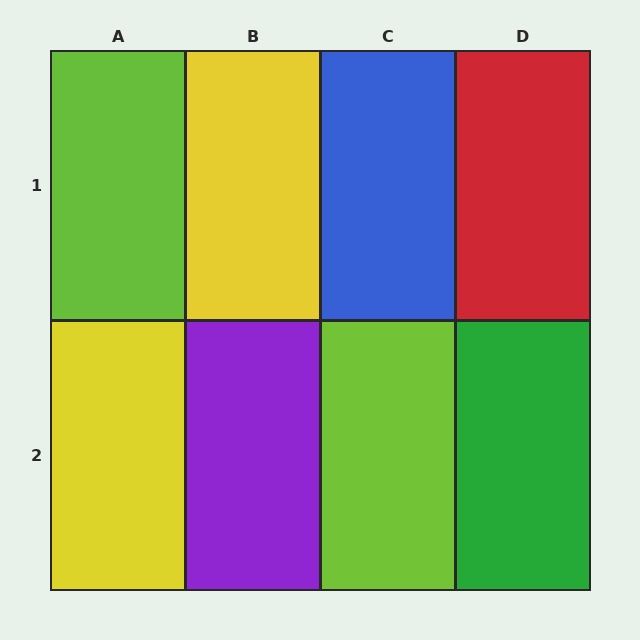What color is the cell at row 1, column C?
Blue.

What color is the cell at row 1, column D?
Red.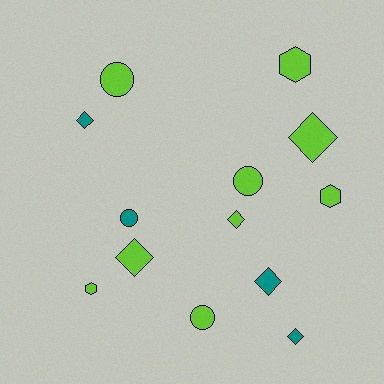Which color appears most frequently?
Lime, with 9 objects.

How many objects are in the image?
There are 13 objects.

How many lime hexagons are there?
There are 3 lime hexagons.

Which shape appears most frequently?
Diamond, with 6 objects.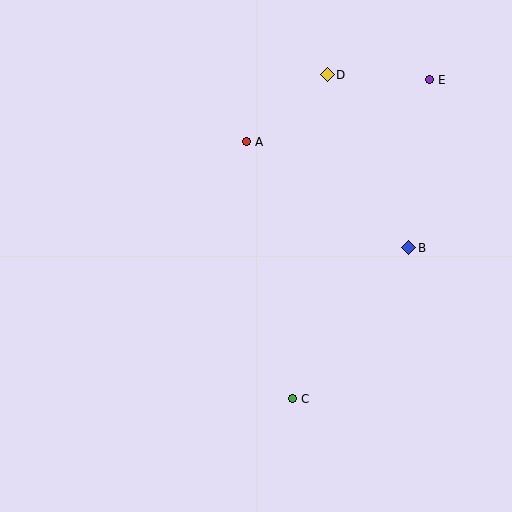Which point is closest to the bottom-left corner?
Point C is closest to the bottom-left corner.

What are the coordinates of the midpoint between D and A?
The midpoint between D and A is at (287, 108).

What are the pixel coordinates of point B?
Point B is at (409, 248).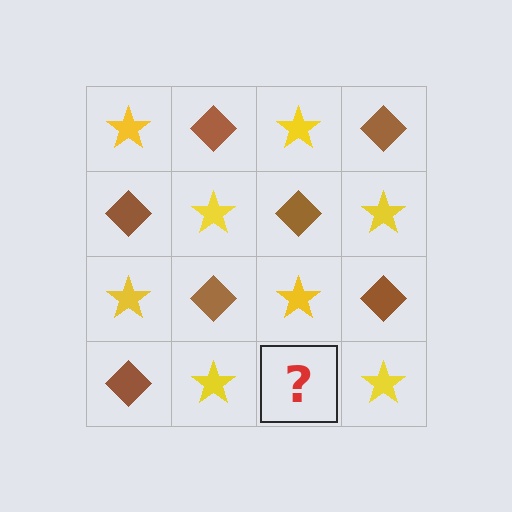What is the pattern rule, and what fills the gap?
The rule is that it alternates yellow star and brown diamond in a checkerboard pattern. The gap should be filled with a brown diamond.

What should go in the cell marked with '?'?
The missing cell should contain a brown diamond.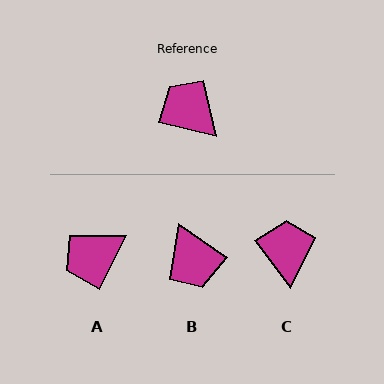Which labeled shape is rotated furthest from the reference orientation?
B, about 157 degrees away.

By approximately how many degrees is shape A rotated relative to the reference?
Approximately 77 degrees counter-clockwise.